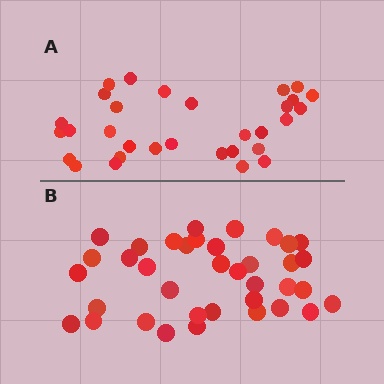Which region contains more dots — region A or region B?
Region B (the bottom region) has more dots.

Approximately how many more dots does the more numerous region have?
Region B has about 6 more dots than region A.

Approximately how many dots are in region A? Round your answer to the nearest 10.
About 30 dots. (The exact count is 31, which rounds to 30.)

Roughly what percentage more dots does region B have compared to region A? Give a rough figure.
About 20% more.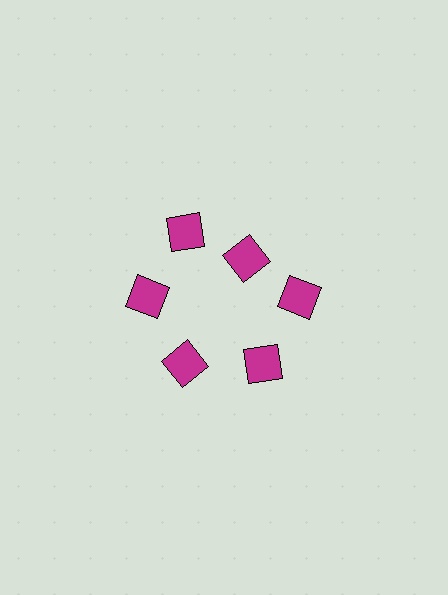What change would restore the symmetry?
The symmetry would be restored by moving it outward, back onto the ring so that all 6 diamonds sit at equal angles and equal distance from the center.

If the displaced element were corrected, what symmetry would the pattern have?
It would have 6-fold rotational symmetry — the pattern would map onto itself every 60 degrees.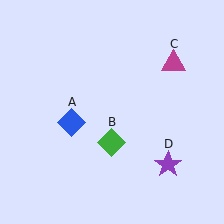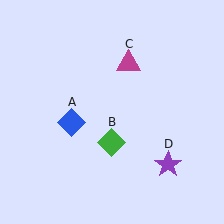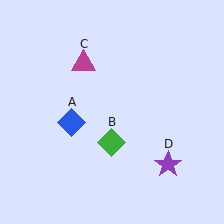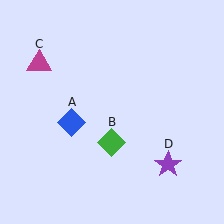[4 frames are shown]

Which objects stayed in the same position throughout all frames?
Blue diamond (object A) and green diamond (object B) and purple star (object D) remained stationary.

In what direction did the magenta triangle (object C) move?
The magenta triangle (object C) moved left.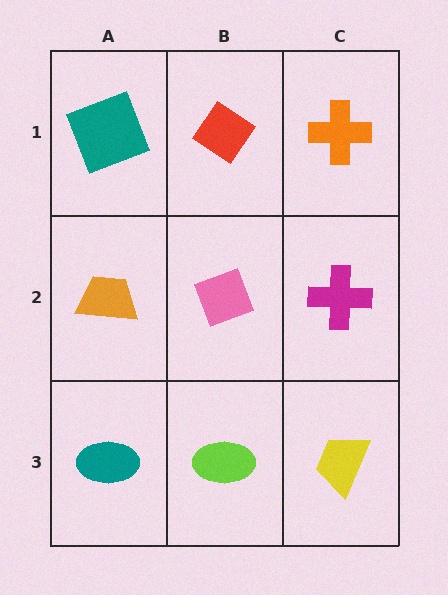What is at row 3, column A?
A teal ellipse.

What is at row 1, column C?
An orange cross.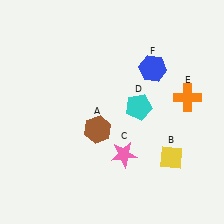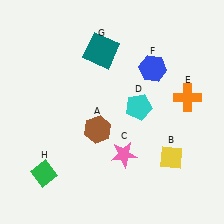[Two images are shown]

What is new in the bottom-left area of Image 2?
A green diamond (H) was added in the bottom-left area of Image 2.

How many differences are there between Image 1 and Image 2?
There are 2 differences between the two images.